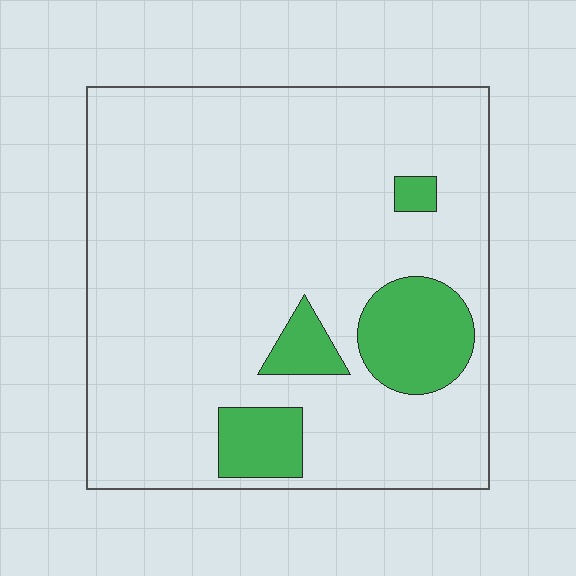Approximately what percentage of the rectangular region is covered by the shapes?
Approximately 15%.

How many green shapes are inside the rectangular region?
4.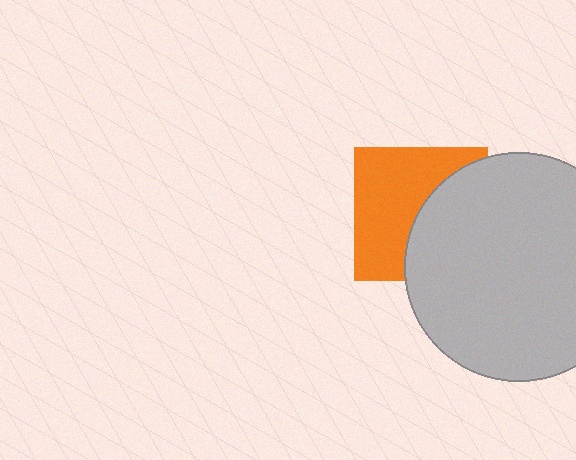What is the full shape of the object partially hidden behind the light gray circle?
The partially hidden object is an orange square.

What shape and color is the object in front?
The object in front is a light gray circle.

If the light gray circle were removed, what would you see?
You would see the complete orange square.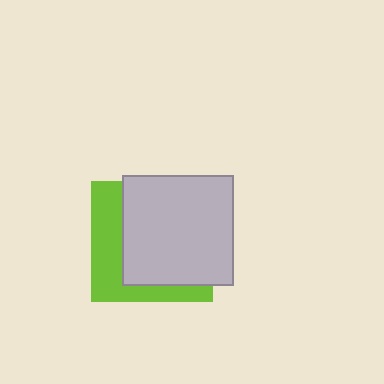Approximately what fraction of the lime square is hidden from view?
Roughly 65% of the lime square is hidden behind the light gray square.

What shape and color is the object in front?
The object in front is a light gray square.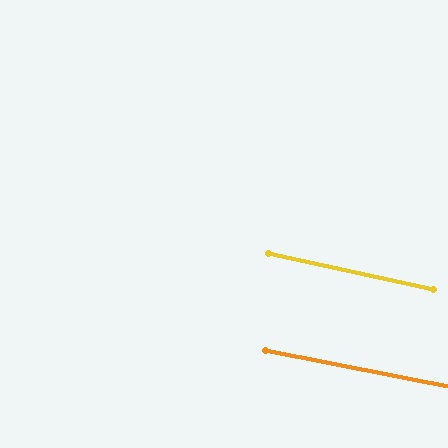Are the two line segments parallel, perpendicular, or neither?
Parallel — their directions differ by only 1.2°.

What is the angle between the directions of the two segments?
Approximately 1 degree.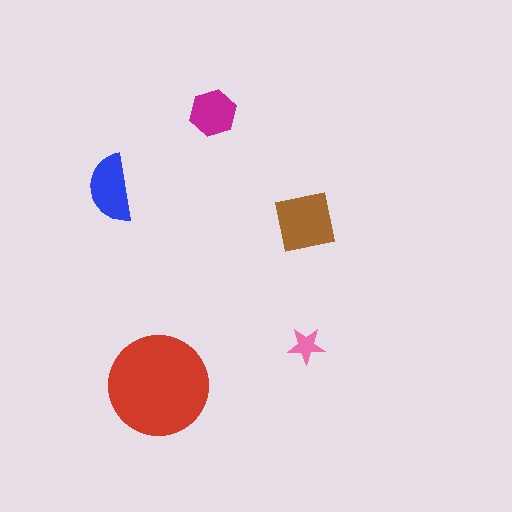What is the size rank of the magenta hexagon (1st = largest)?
4th.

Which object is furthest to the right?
The pink star is rightmost.